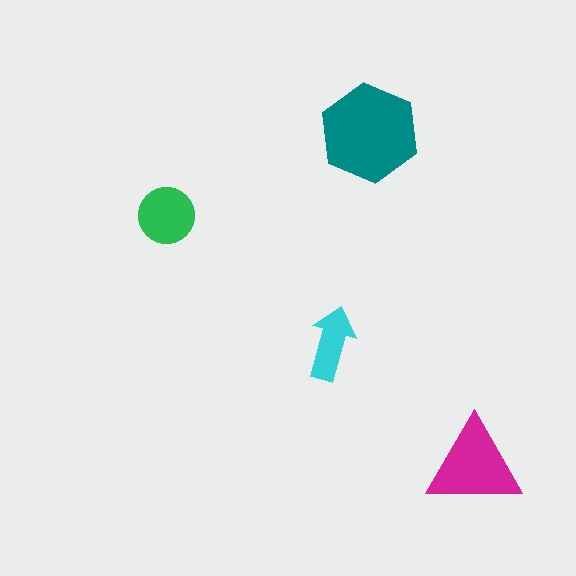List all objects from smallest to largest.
The cyan arrow, the green circle, the magenta triangle, the teal hexagon.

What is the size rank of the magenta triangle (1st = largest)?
2nd.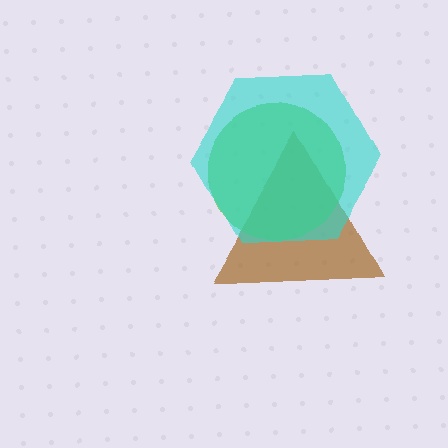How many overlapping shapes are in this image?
There are 3 overlapping shapes in the image.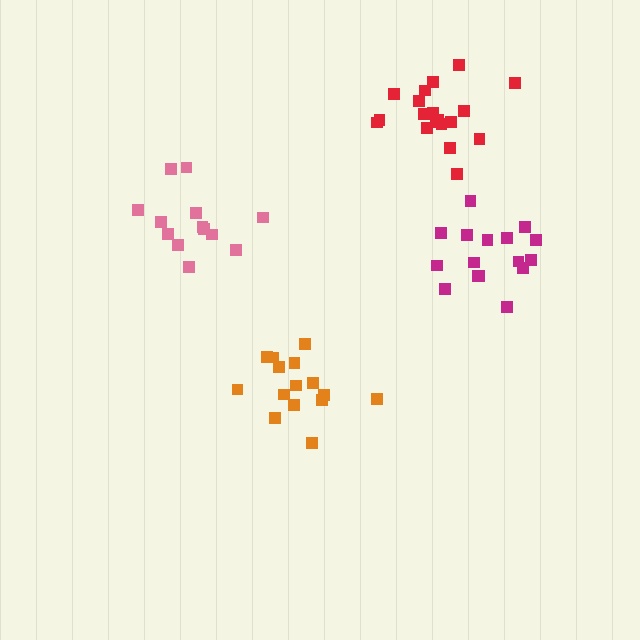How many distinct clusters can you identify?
There are 4 distinct clusters.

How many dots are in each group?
Group 1: 19 dots, Group 2: 16 dots, Group 3: 13 dots, Group 4: 15 dots (63 total).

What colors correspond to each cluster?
The clusters are colored: red, magenta, pink, orange.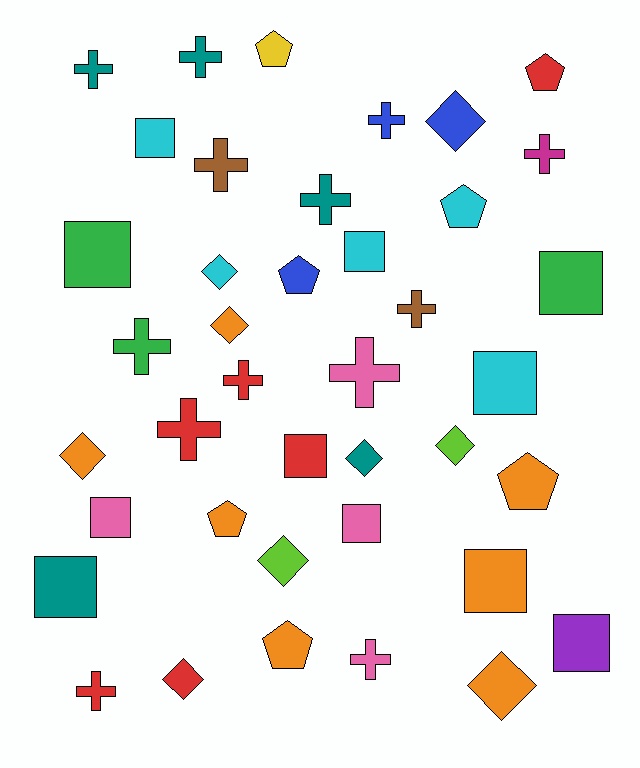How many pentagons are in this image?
There are 7 pentagons.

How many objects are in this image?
There are 40 objects.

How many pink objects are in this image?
There are 4 pink objects.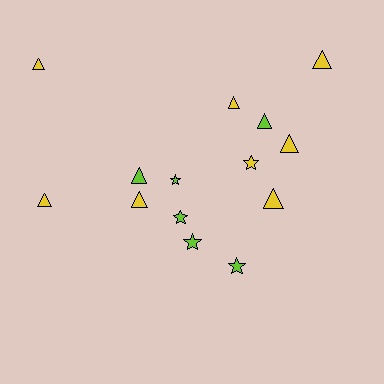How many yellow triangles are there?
There are 7 yellow triangles.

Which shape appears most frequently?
Triangle, with 9 objects.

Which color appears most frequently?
Yellow, with 8 objects.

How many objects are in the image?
There are 14 objects.